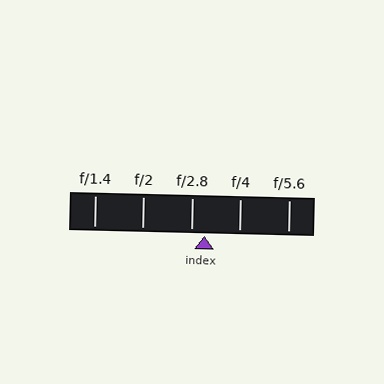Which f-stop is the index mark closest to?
The index mark is closest to f/2.8.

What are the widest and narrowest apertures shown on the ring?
The widest aperture shown is f/1.4 and the narrowest is f/5.6.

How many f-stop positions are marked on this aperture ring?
There are 5 f-stop positions marked.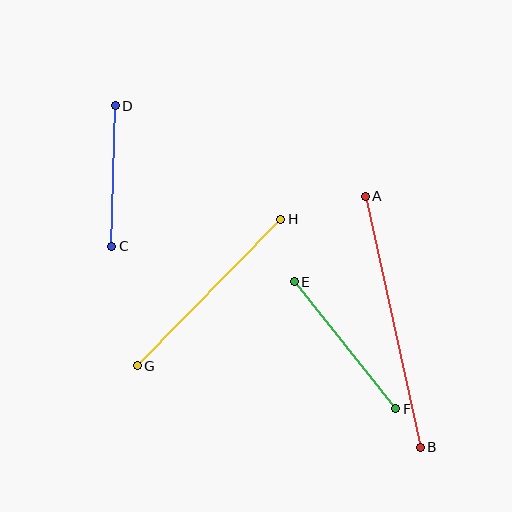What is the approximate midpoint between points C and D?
The midpoint is at approximately (113, 176) pixels.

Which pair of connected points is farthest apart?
Points A and B are farthest apart.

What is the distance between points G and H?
The distance is approximately 205 pixels.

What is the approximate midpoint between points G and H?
The midpoint is at approximately (209, 293) pixels.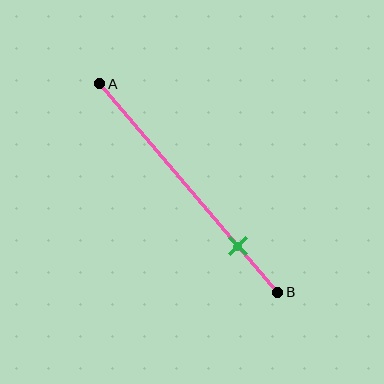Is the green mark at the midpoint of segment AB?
No, the mark is at about 80% from A, not at the 50% midpoint.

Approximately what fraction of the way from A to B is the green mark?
The green mark is approximately 80% of the way from A to B.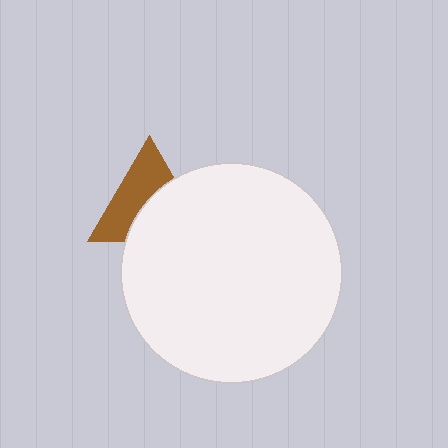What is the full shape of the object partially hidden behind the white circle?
The partially hidden object is a brown triangle.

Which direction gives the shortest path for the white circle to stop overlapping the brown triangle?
Moving toward the lower-right gives the shortest separation.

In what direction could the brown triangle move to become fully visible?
The brown triangle could move toward the upper-left. That would shift it out from behind the white circle entirely.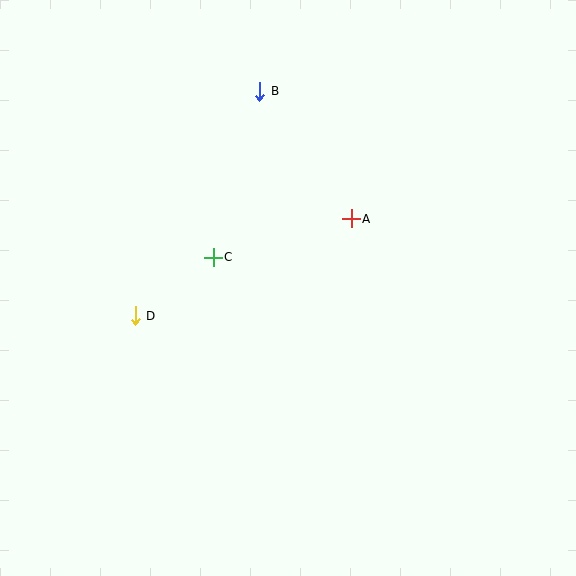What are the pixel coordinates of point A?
Point A is at (351, 219).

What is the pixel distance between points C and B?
The distance between C and B is 172 pixels.